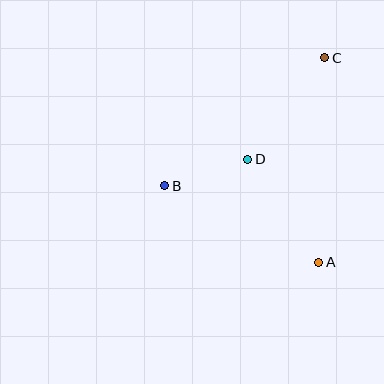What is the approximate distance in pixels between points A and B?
The distance between A and B is approximately 172 pixels.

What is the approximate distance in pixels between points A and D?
The distance between A and D is approximately 125 pixels.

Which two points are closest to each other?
Points B and D are closest to each other.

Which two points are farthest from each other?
Points B and C are farthest from each other.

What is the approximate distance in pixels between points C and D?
The distance between C and D is approximately 128 pixels.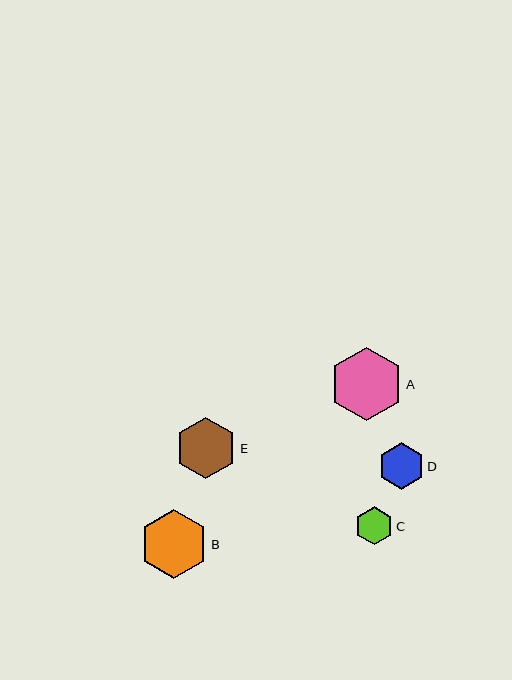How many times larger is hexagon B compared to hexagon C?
Hexagon B is approximately 1.8 times the size of hexagon C.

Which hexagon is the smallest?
Hexagon C is the smallest with a size of approximately 38 pixels.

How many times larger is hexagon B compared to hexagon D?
Hexagon B is approximately 1.5 times the size of hexagon D.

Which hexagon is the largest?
Hexagon A is the largest with a size of approximately 74 pixels.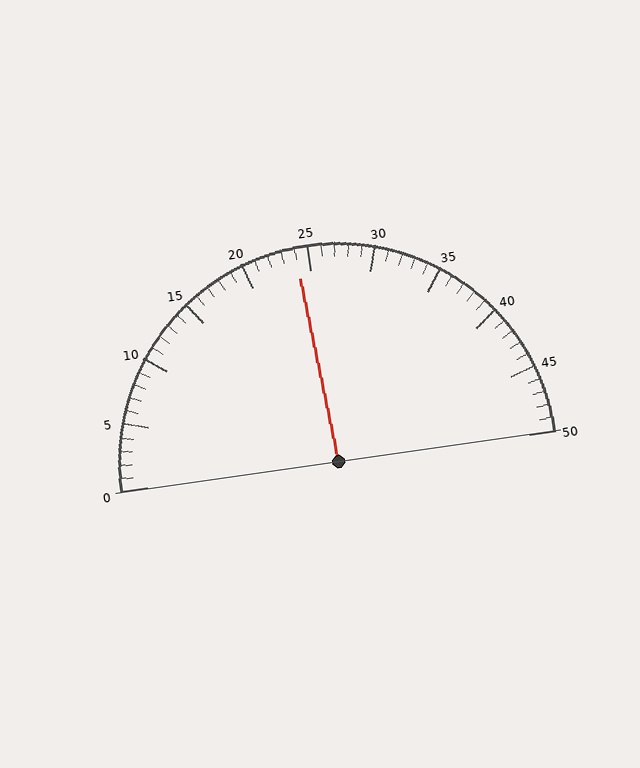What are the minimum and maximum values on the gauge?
The gauge ranges from 0 to 50.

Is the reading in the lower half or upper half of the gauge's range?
The reading is in the lower half of the range (0 to 50).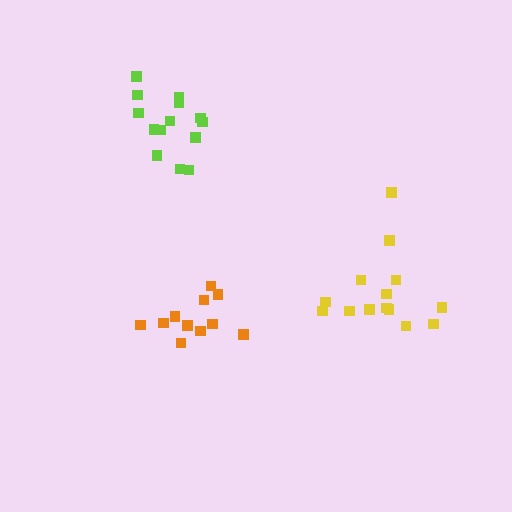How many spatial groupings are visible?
There are 3 spatial groupings.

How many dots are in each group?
Group 1: 11 dots, Group 2: 14 dots, Group 3: 14 dots (39 total).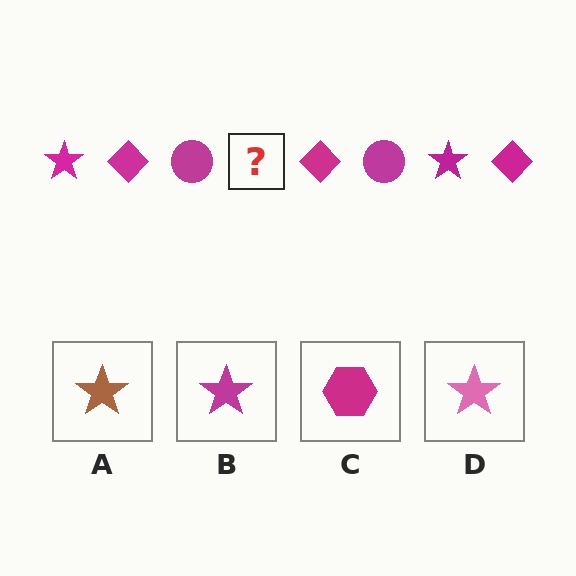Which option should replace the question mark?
Option B.